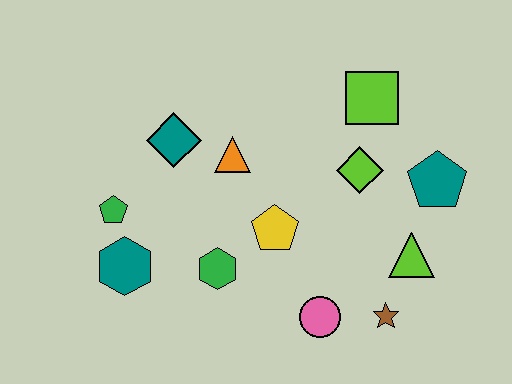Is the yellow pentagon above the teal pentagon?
No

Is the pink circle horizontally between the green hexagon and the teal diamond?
No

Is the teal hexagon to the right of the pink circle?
No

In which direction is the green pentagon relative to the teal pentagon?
The green pentagon is to the left of the teal pentagon.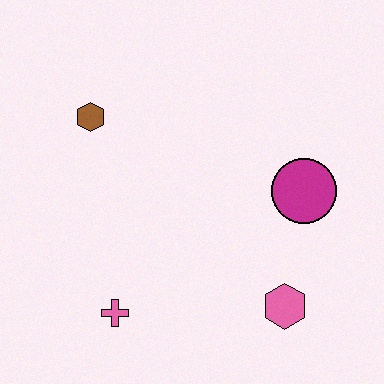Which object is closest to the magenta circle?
The pink hexagon is closest to the magenta circle.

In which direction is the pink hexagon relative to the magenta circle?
The pink hexagon is below the magenta circle.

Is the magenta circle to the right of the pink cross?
Yes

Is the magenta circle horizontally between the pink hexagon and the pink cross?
No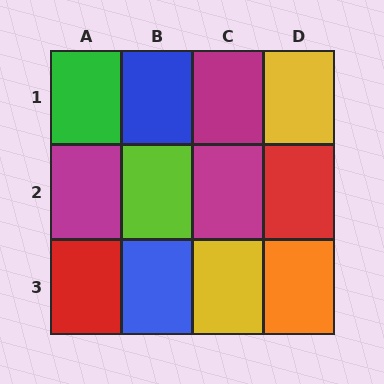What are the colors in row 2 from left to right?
Magenta, lime, magenta, red.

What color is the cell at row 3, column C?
Yellow.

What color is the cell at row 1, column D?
Yellow.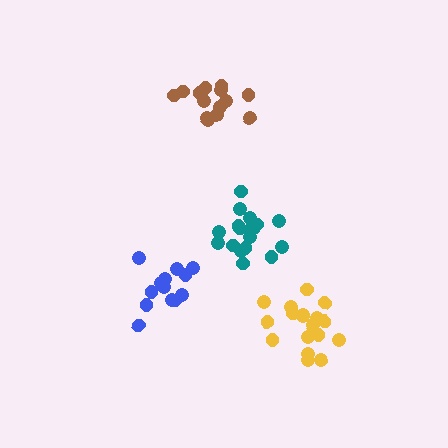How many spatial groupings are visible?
There are 4 spatial groupings.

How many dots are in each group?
Group 1: 18 dots, Group 2: 18 dots, Group 3: 15 dots, Group 4: 13 dots (64 total).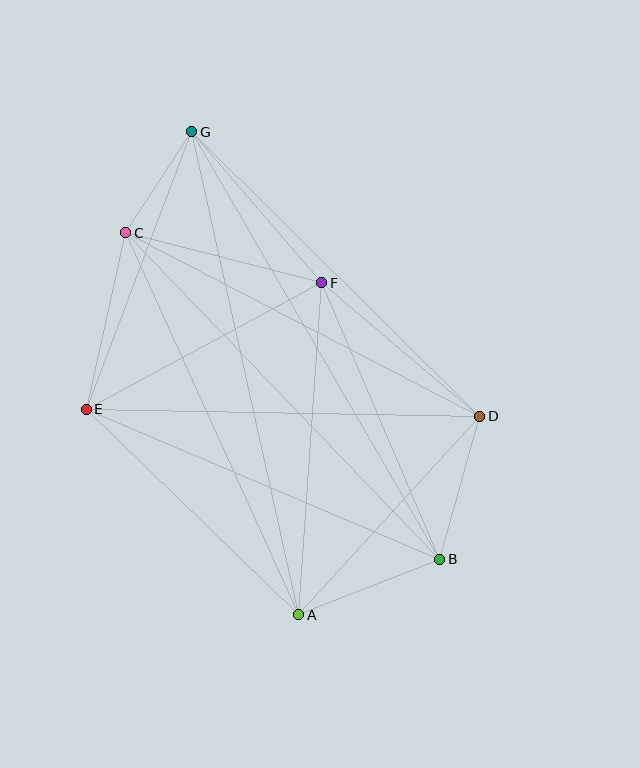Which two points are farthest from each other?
Points A and G are farthest from each other.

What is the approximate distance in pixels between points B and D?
The distance between B and D is approximately 149 pixels.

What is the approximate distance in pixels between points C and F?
The distance between C and F is approximately 203 pixels.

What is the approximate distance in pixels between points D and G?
The distance between D and G is approximately 405 pixels.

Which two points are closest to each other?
Points C and G are closest to each other.